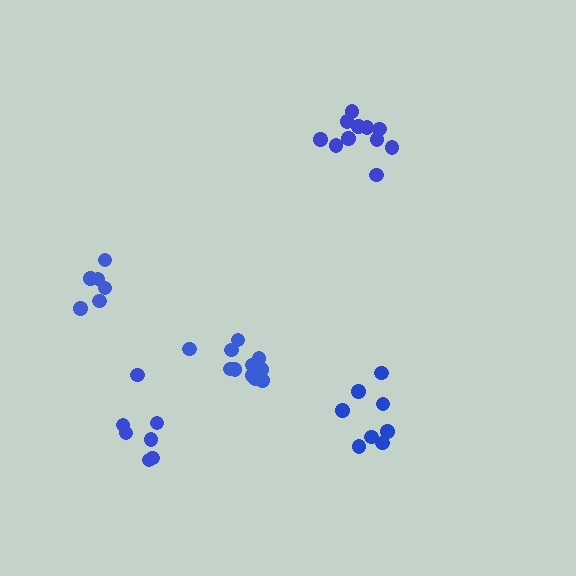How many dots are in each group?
Group 1: 11 dots, Group 2: 8 dots, Group 3: 6 dots, Group 4: 11 dots, Group 5: 7 dots (43 total).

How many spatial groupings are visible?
There are 5 spatial groupings.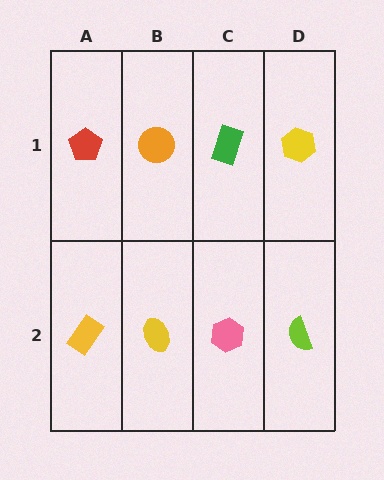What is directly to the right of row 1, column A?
An orange circle.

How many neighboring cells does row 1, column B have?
3.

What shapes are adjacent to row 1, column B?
A yellow ellipse (row 2, column B), a red pentagon (row 1, column A), a green rectangle (row 1, column C).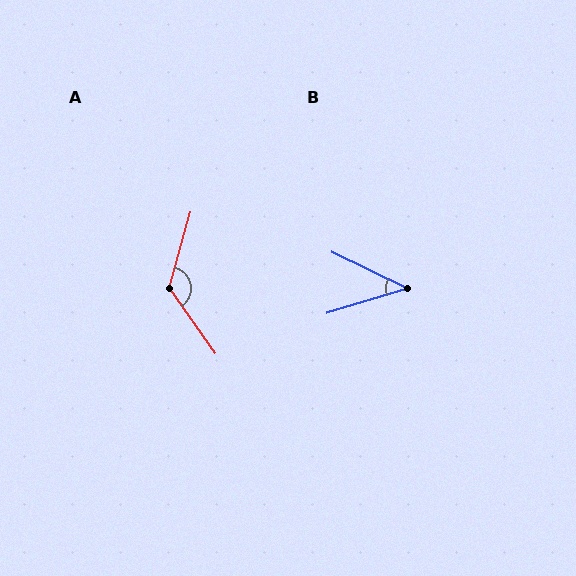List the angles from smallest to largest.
B (43°), A (130°).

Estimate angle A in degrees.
Approximately 130 degrees.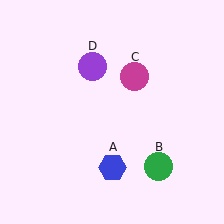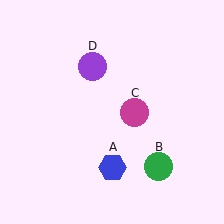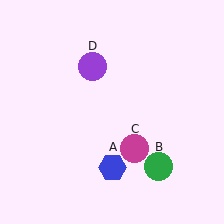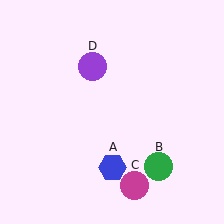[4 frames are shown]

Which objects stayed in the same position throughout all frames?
Blue hexagon (object A) and green circle (object B) and purple circle (object D) remained stationary.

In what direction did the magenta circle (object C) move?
The magenta circle (object C) moved down.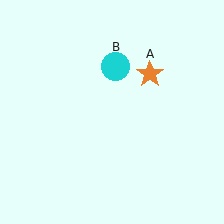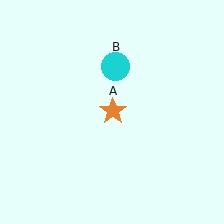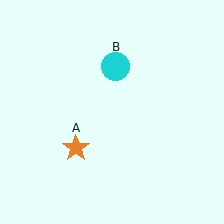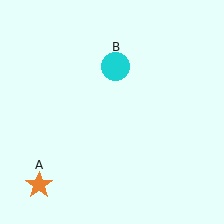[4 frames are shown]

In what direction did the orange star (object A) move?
The orange star (object A) moved down and to the left.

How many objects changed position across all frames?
1 object changed position: orange star (object A).